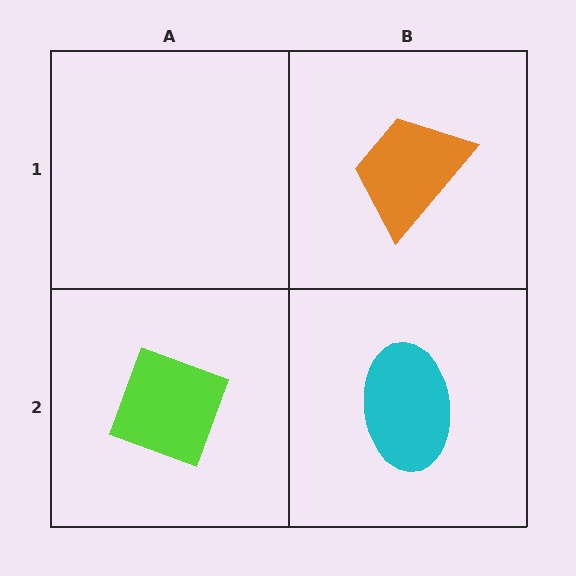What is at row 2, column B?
A cyan ellipse.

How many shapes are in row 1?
1 shape.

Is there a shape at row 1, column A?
No, that cell is empty.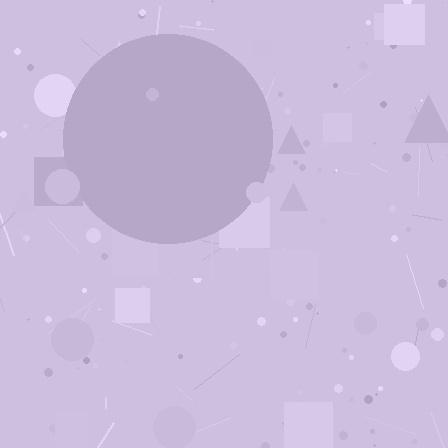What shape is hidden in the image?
A circle is hidden in the image.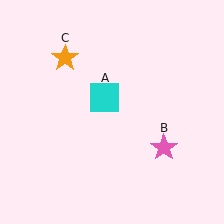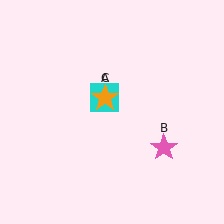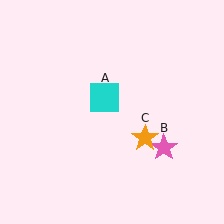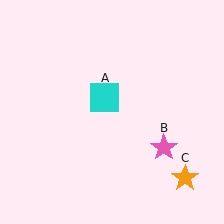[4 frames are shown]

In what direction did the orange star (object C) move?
The orange star (object C) moved down and to the right.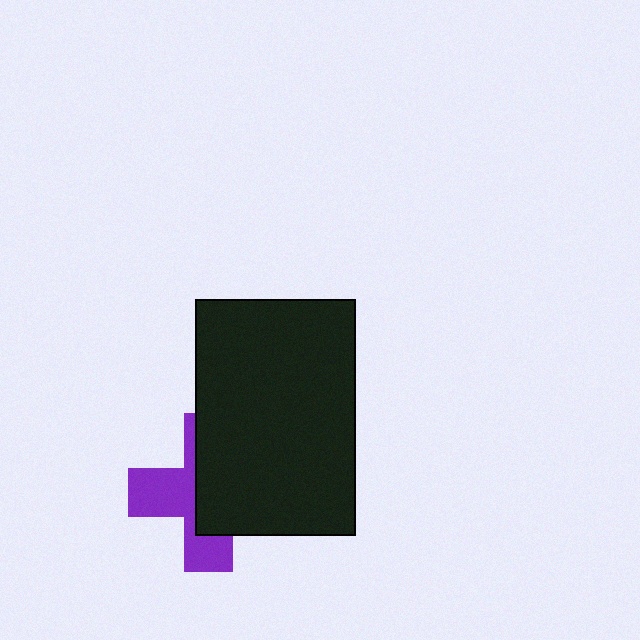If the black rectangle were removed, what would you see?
You would see the complete purple cross.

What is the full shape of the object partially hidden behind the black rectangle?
The partially hidden object is a purple cross.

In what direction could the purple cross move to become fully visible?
The purple cross could move left. That would shift it out from behind the black rectangle entirely.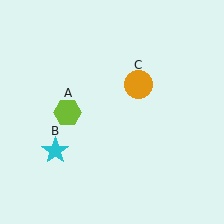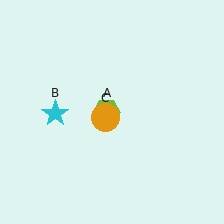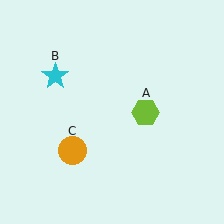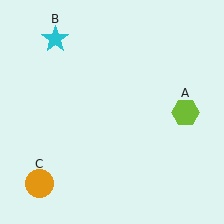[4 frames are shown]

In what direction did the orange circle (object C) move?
The orange circle (object C) moved down and to the left.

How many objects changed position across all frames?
3 objects changed position: lime hexagon (object A), cyan star (object B), orange circle (object C).